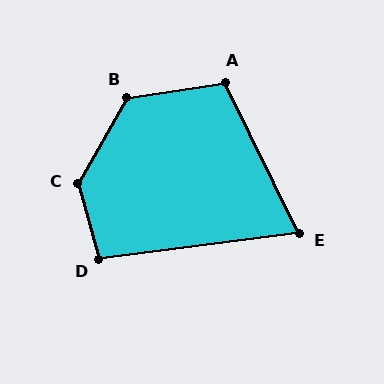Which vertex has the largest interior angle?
C, at approximately 135 degrees.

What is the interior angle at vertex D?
Approximately 99 degrees (obtuse).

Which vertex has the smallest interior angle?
E, at approximately 71 degrees.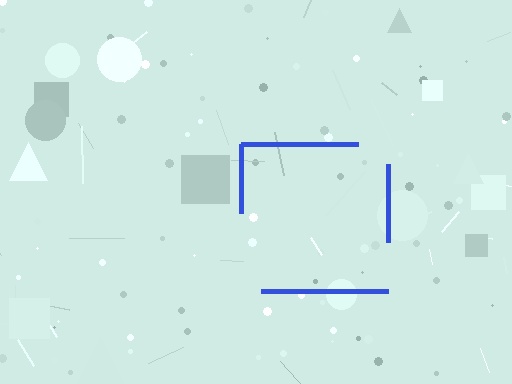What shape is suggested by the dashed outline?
The dashed outline suggests a square.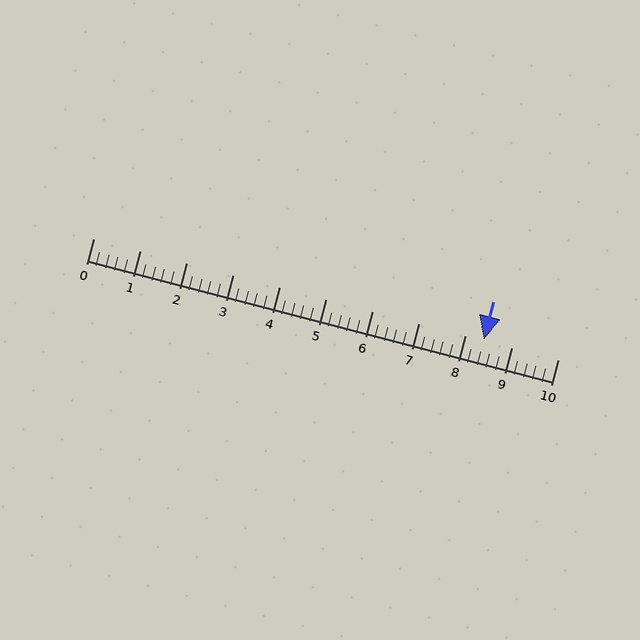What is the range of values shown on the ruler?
The ruler shows values from 0 to 10.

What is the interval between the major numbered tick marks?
The major tick marks are spaced 1 units apart.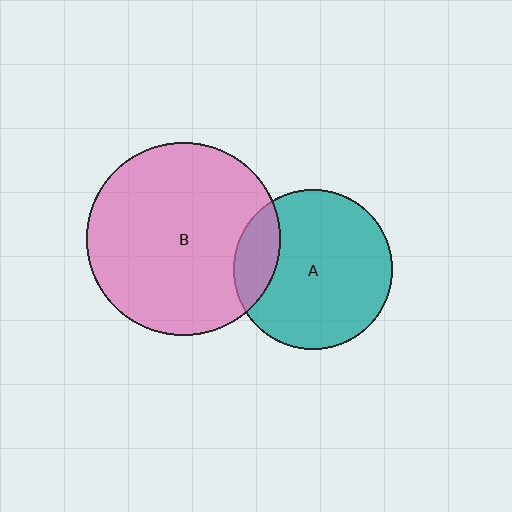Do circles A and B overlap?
Yes.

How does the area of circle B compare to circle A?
Approximately 1.5 times.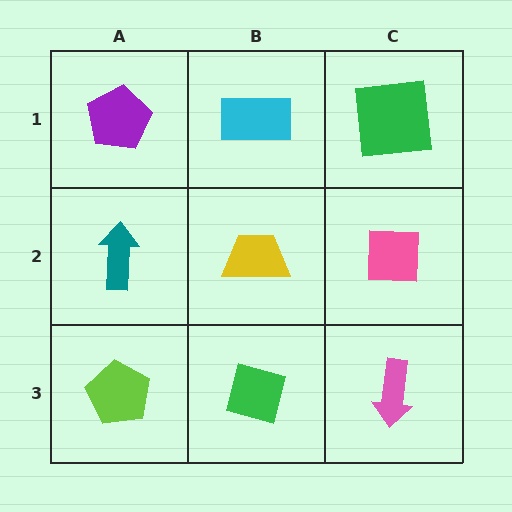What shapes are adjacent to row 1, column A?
A teal arrow (row 2, column A), a cyan rectangle (row 1, column B).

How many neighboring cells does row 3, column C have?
2.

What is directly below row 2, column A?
A lime pentagon.